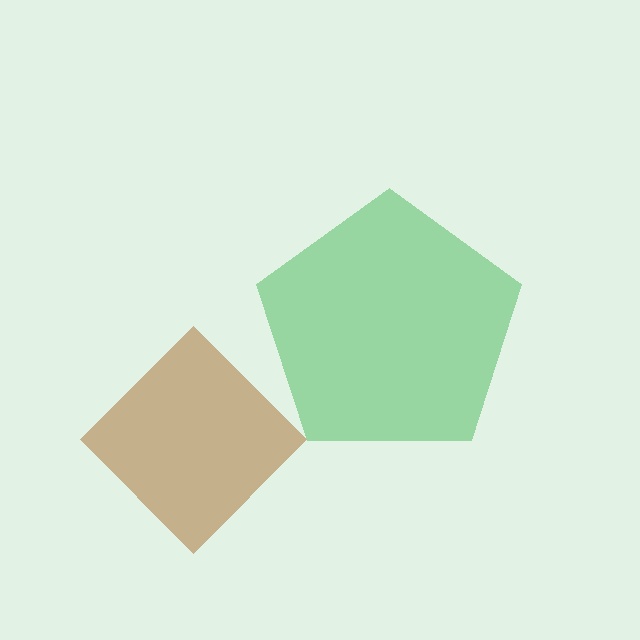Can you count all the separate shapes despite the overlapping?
Yes, there are 2 separate shapes.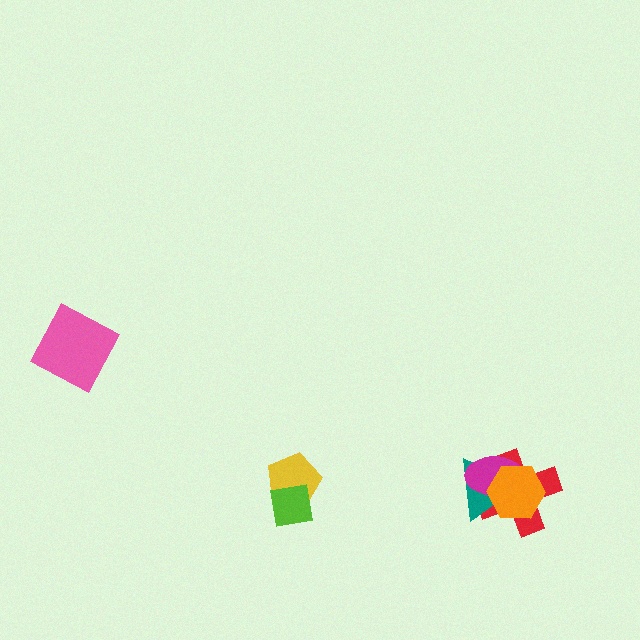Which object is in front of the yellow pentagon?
The lime square is in front of the yellow pentagon.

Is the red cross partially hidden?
Yes, it is partially covered by another shape.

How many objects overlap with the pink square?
0 objects overlap with the pink square.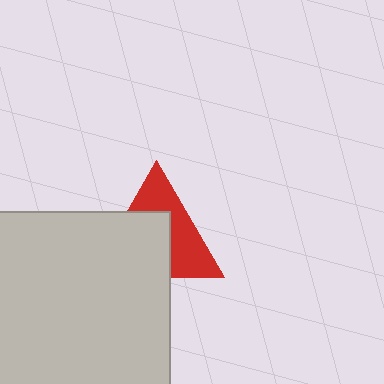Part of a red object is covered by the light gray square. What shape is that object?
It is a triangle.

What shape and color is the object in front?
The object in front is a light gray square.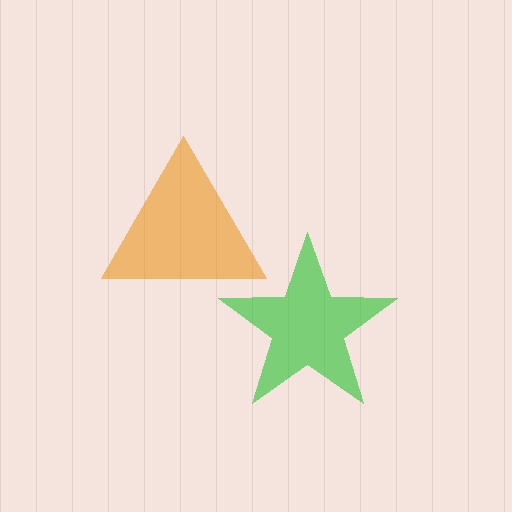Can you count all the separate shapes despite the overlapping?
Yes, there are 2 separate shapes.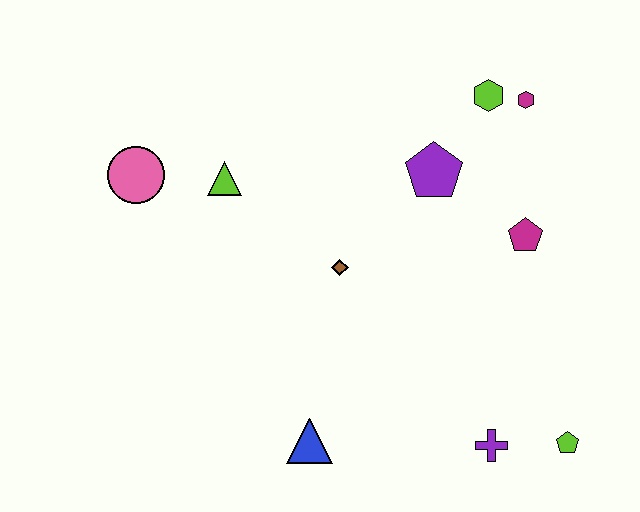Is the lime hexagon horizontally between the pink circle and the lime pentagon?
Yes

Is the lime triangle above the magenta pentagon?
Yes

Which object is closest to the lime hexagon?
The magenta hexagon is closest to the lime hexagon.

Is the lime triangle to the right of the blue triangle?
No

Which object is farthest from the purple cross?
The pink circle is farthest from the purple cross.